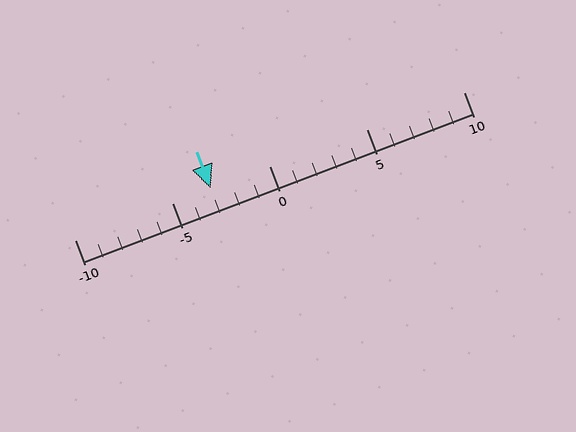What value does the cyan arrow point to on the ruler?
The cyan arrow points to approximately -3.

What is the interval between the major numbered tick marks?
The major tick marks are spaced 5 units apart.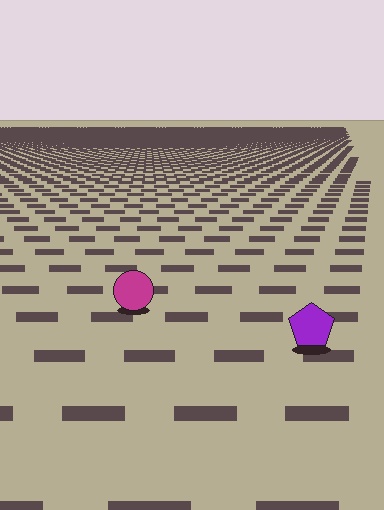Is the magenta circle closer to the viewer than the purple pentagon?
No. The purple pentagon is closer — you can tell from the texture gradient: the ground texture is coarser near it.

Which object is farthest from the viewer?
The magenta circle is farthest from the viewer. It appears smaller and the ground texture around it is denser.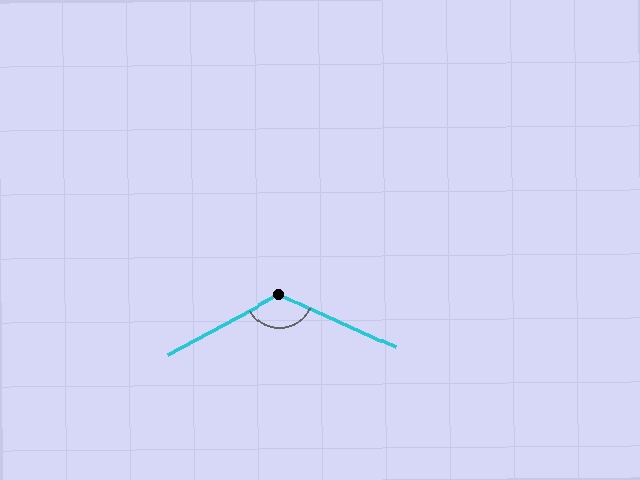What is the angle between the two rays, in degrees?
Approximately 128 degrees.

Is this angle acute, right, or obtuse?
It is obtuse.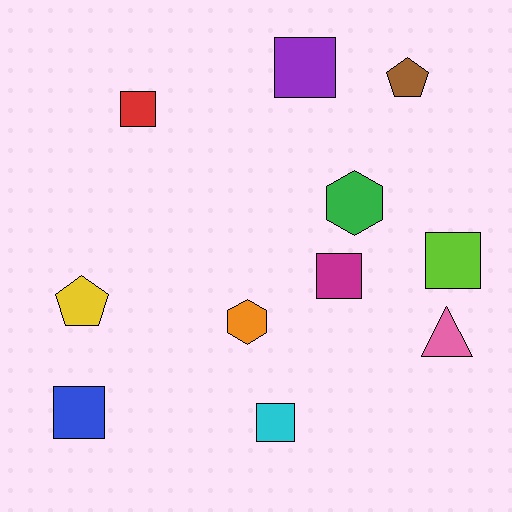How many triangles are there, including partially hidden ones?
There is 1 triangle.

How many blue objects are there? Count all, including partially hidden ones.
There is 1 blue object.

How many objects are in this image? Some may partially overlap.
There are 11 objects.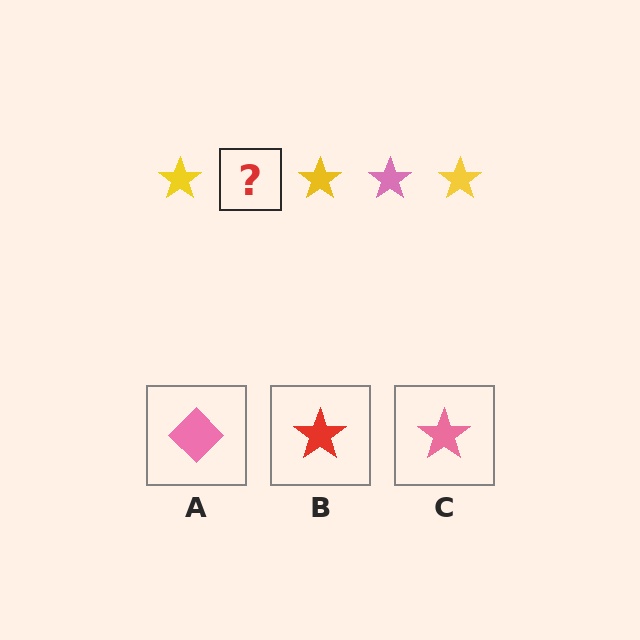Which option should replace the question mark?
Option C.